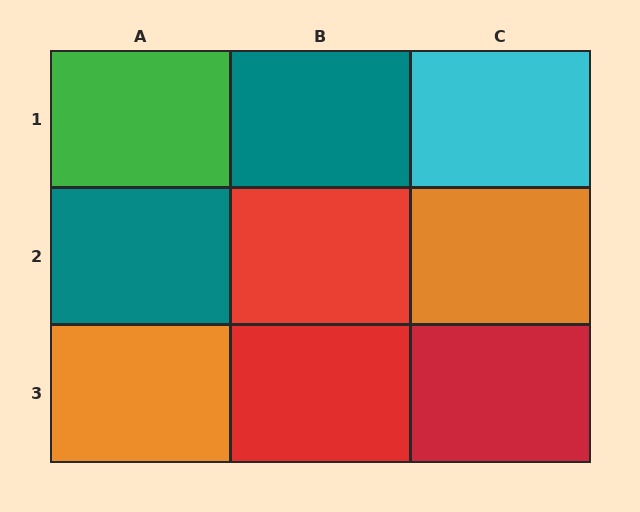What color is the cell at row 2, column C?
Orange.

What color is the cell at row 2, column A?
Teal.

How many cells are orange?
2 cells are orange.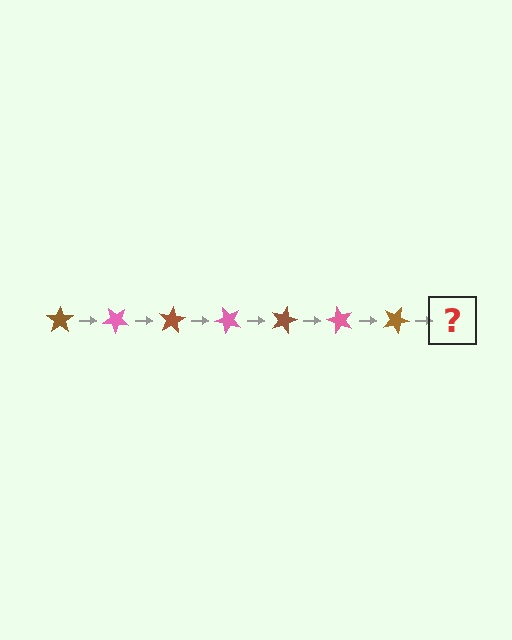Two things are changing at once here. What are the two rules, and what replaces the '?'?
The two rules are that it rotates 40 degrees each step and the color cycles through brown and pink. The '?' should be a pink star, rotated 280 degrees from the start.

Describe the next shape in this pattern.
It should be a pink star, rotated 280 degrees from the start.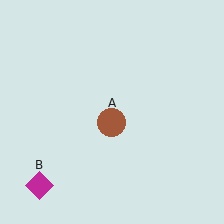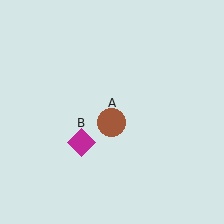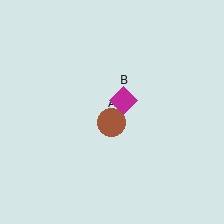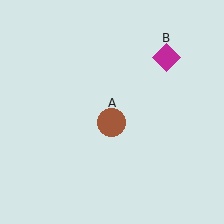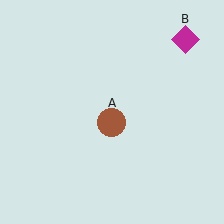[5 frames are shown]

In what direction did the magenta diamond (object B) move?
The magenta diamond (object B) moved up and to the right.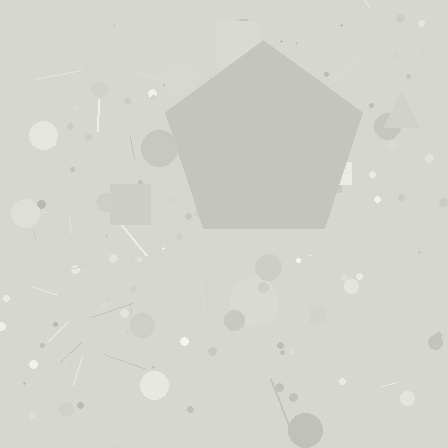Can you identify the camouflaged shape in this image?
The camouflaged shape is a pentagon.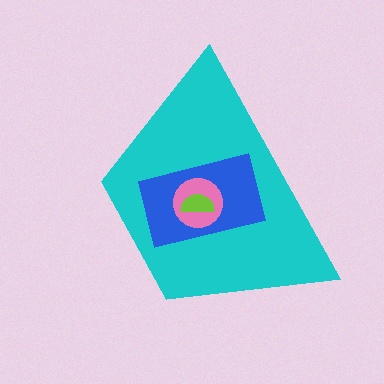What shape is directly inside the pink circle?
The lime semicircle.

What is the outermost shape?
The cyan trapezoid.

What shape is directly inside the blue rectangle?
The pink circle.